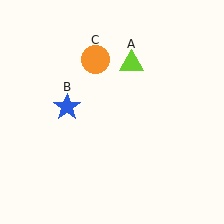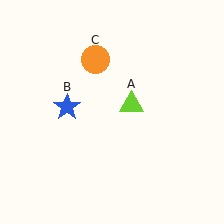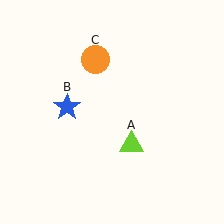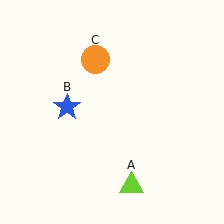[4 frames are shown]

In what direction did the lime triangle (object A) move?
The lime triangle (object A) moved down.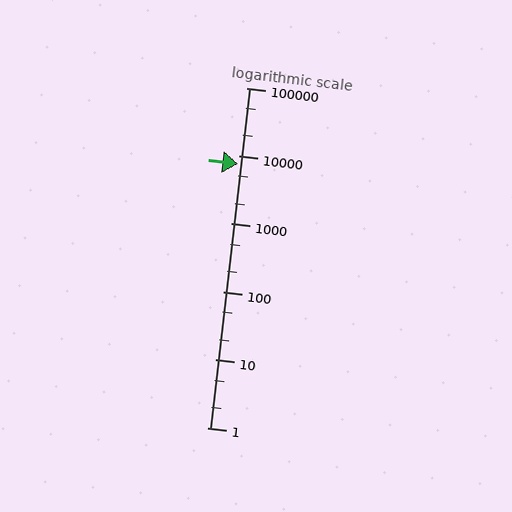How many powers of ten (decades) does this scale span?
The scale spans 5 decades, from 1 to 100000.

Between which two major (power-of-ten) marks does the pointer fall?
The pointer is between 1000 and 10000.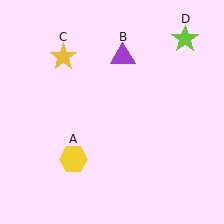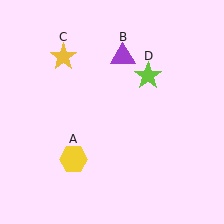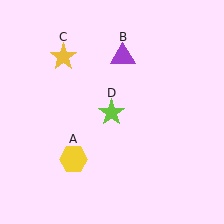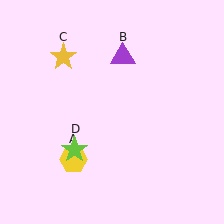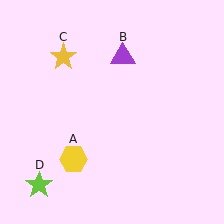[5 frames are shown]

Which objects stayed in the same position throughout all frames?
Yellow hexagon (object A) and purple triangle (object B) and yellow star (object C) remained stationary.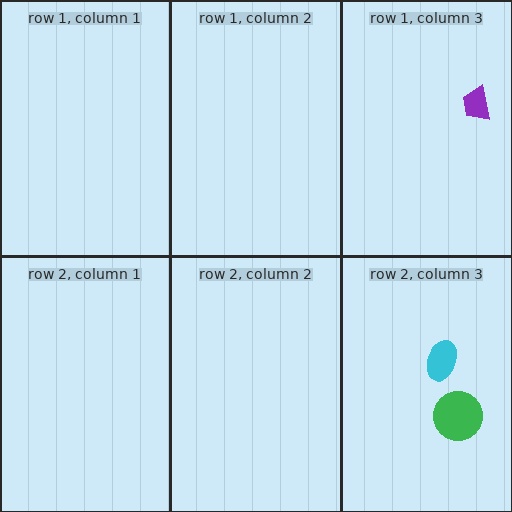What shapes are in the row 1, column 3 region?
The purple trapezoid.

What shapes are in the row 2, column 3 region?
The cyan ellipse, the green circle.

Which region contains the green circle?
The row 2, column 3 region.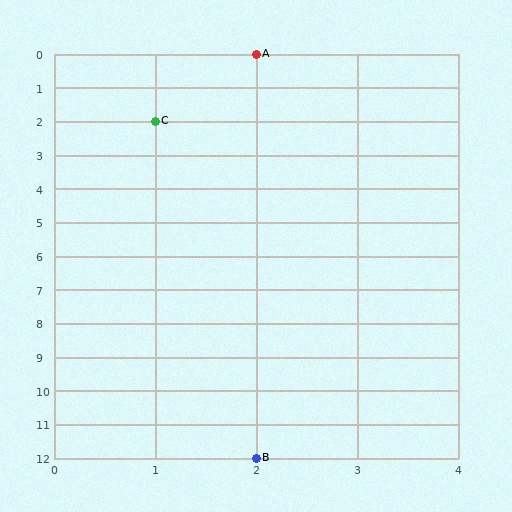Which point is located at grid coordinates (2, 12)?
Point B is at (2, 12).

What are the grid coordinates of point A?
Point A is at grid coordinates (2, 0).